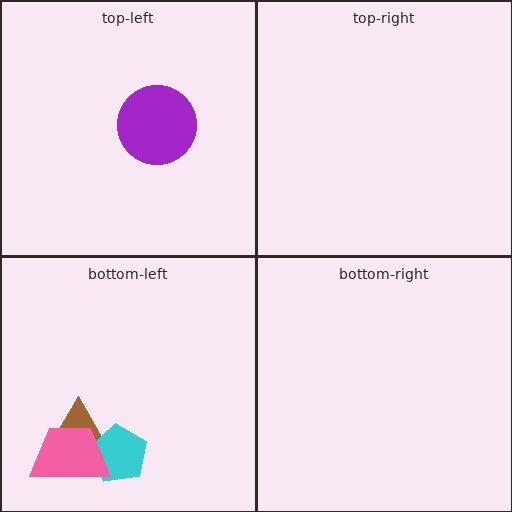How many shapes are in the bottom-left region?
3.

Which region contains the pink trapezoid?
The bottom-left region.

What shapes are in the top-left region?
The purple circle.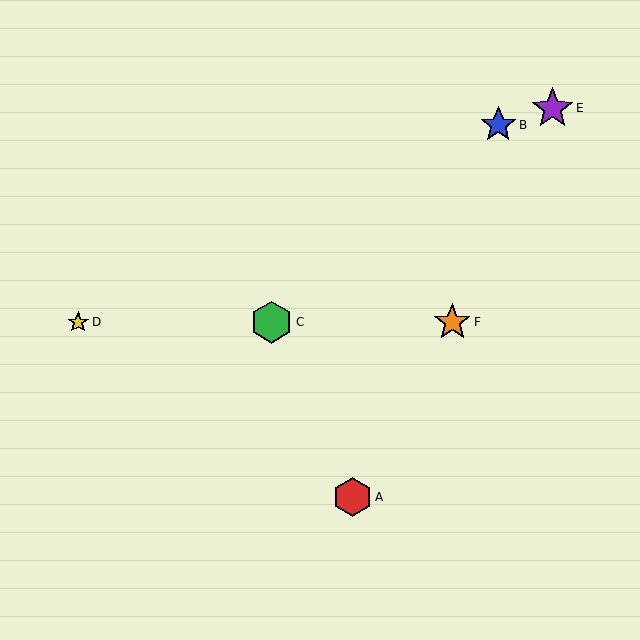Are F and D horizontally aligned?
Yes, both are at y≈322.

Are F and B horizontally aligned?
No, F is at y≈322 and B is at y≈125.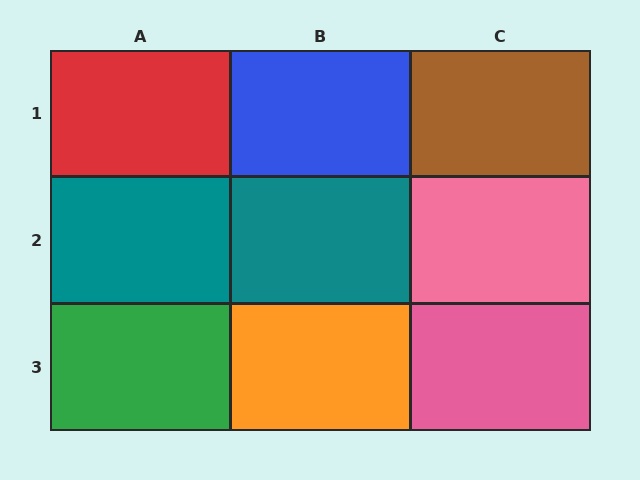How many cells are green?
1 cell is green.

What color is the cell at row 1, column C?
Brown.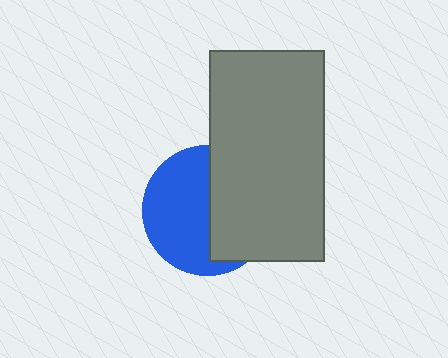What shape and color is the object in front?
The object in front is a gray rectangle.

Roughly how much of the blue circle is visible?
About half of it is visible (roughly 55%).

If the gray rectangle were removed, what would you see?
You would see the complete blue circle.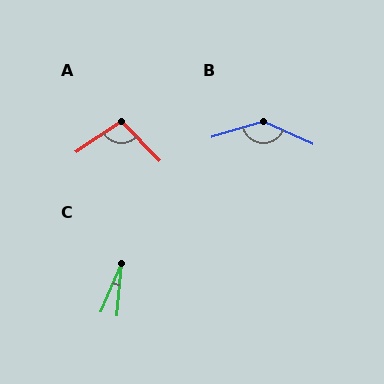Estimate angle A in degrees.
Approximately 101 degrees.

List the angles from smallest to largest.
C (17°), A (101°), B (139°).